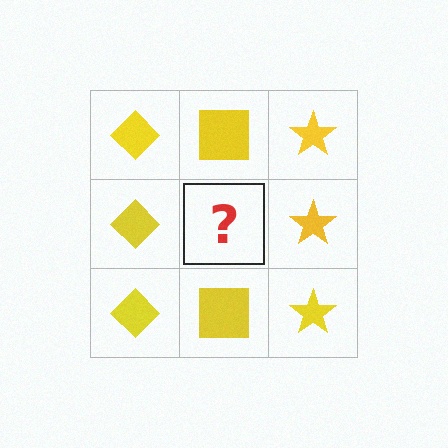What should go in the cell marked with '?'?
The missing cell should contain a yellow square.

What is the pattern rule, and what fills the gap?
The rule is that each column has a consistent shape. The gap should be filled with a yellow square.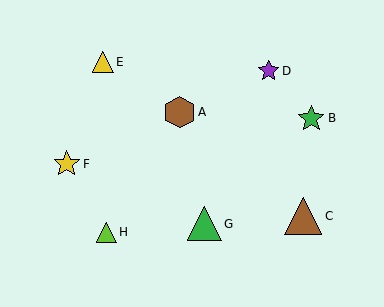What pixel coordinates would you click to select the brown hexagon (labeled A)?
Click at (179, 112) to select the brown hexagon A.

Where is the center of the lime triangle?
The center of the lime triangle is at (106, 232).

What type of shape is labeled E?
Shape E is a yellow triangle.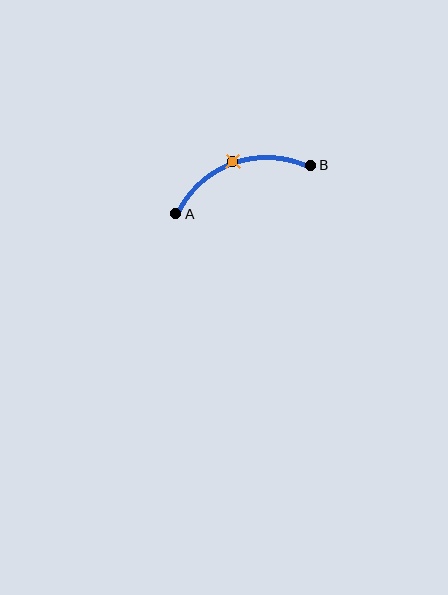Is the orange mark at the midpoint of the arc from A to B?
Yes. The orange mark lies on the arc at equal arc-length from both A and B — it is the arc midpoint.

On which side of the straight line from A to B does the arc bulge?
The arc bulges above the straight line connecting A and B.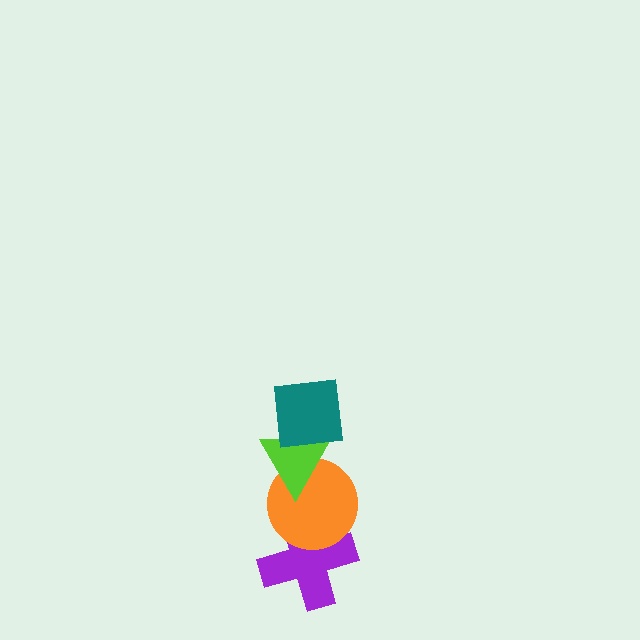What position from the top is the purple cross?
The purple cross is 4th from the top.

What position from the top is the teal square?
The teal square is 1st from the top.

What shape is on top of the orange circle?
The lime triangle is on top of the orange circle.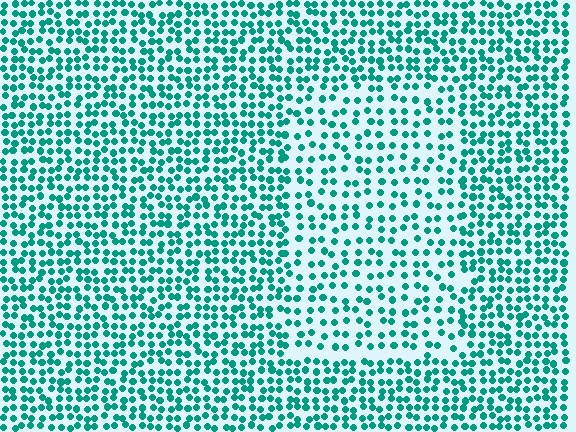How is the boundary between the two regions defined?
The boundary is defined by a change in element density (approximately 1.6x ratio). All elements are the same color, size, and shape.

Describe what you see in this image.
The image contains small teal elements arranged at two different densities. A rectangle-shaped region is visible where the elements are less densely packed than the surrounding area.